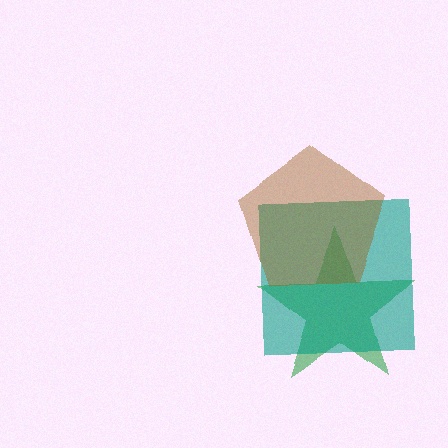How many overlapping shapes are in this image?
There are 3 overlapping shapes in the image.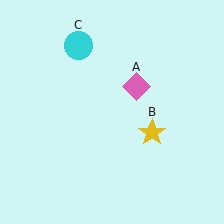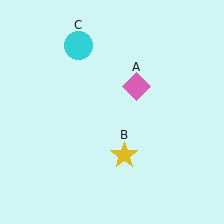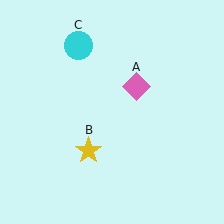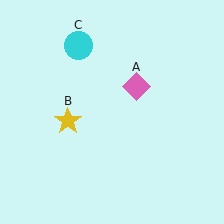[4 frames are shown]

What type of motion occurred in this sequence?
The yellow star (object B) rotated clockwise around the center of the scene.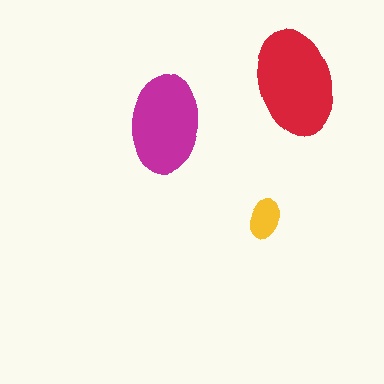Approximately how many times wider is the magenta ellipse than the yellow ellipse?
About 2.5 times wider.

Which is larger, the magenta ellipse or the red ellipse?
The red one.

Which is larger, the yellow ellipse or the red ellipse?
The red one.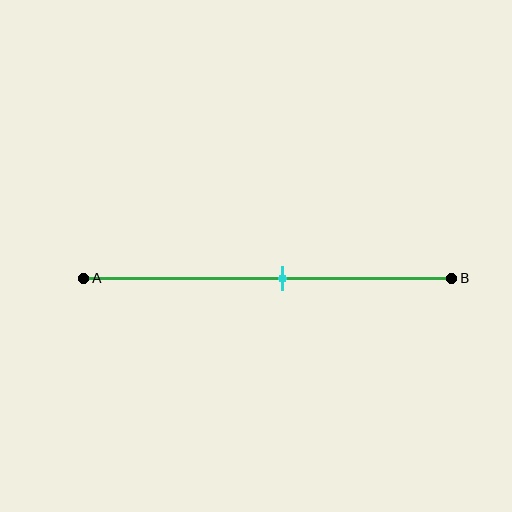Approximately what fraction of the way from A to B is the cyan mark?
The cyan mark is approximately 55% of the way from A to B.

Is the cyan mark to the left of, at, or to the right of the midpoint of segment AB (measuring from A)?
The cyan mark is to the right of the midpoint of segment AB.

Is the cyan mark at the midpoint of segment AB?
No, the mark is at about 55% from A, not at the 50% midpoint.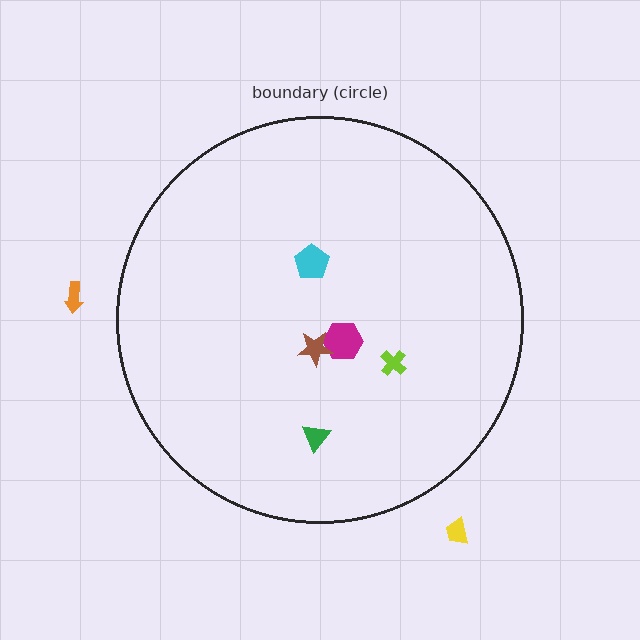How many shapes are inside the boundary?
5 inside, 2 outside.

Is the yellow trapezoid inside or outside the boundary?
Outside.